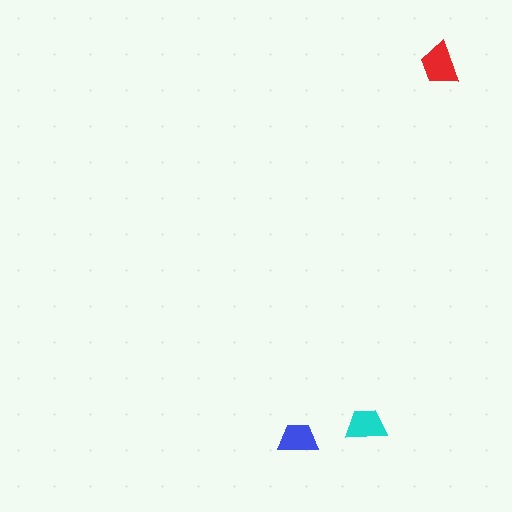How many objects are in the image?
There are 3 objects in the image.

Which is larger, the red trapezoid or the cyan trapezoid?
The red one.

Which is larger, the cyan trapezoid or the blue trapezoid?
The cyan one.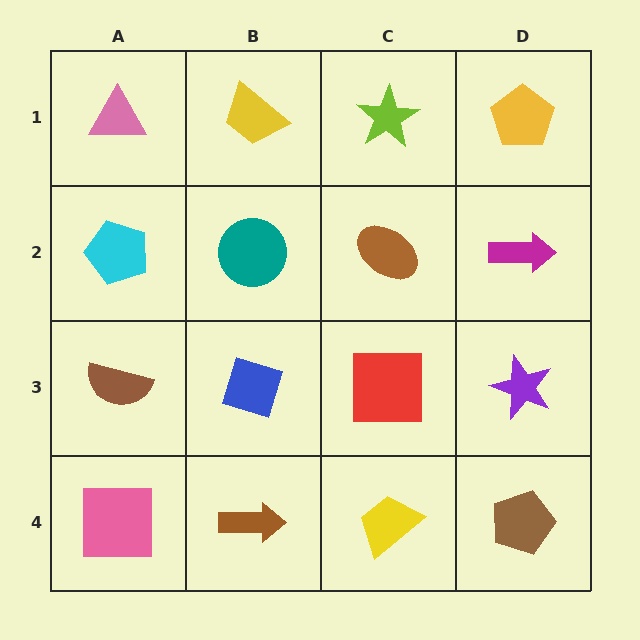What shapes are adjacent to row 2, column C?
A lime star (row 1, column C), a red square (row 3, column C), a teal circle (row 2, column B), a magenta arrow (row 2, column D).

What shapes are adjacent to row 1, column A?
A cyan pentagon (row 2, column A), a yellow trapezoid (row 1, column B).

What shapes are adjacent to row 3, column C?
A brown ellipse (row 2, column C), a yellow trapezoid (row 4, column C), a blue diamond (row 3, column B), a purple star (row 3, column D).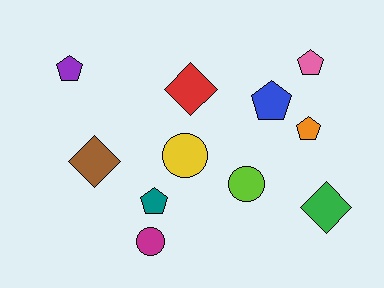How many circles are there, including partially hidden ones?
There are 3 circles.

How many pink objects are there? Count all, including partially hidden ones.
There is 1 pink object.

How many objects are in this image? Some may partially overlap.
There are 11 objects.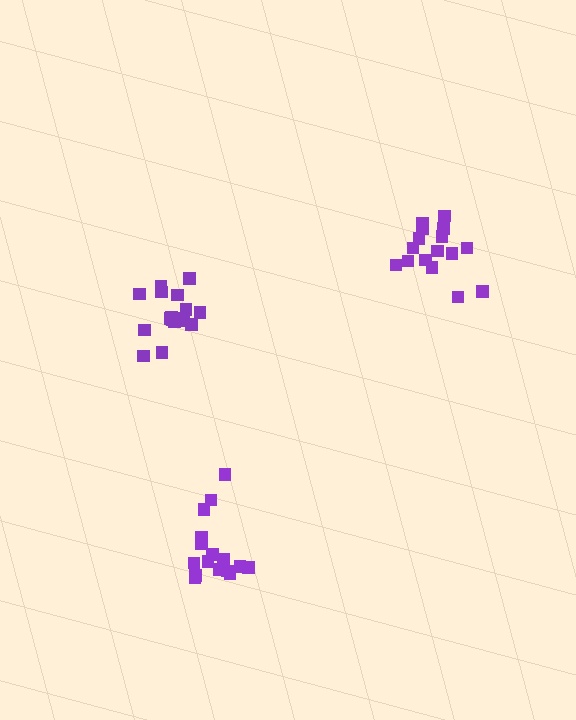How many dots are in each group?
Group 1: 17 dots, Group 2: 16 dots, Group 3: 16 dots (49 total).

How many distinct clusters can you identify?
There are 3 distinct clusters.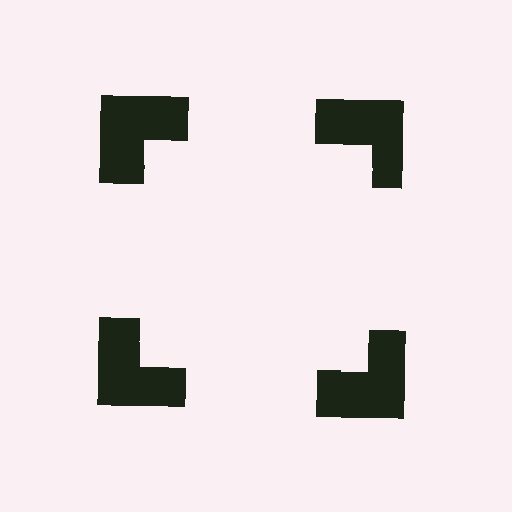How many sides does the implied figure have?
4 sides.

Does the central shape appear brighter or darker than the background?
It typically appears slightly brighter than the background, even though no actual brightness change is drawn.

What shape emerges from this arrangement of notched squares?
An illusory square — its edges are inferred from the aligned wedge cuts in the notched squares, not physically drawn.